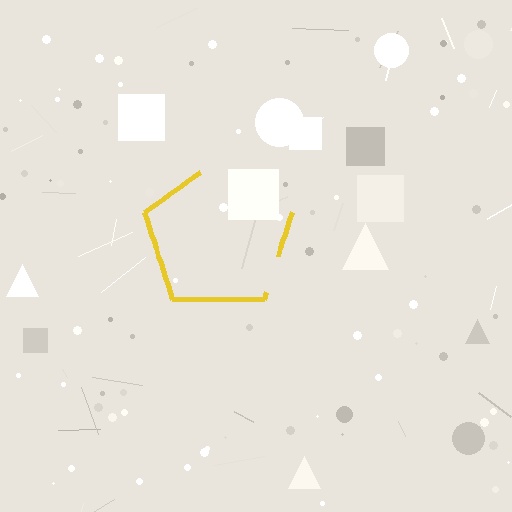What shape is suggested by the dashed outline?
The dashed outline suggests a pentagon.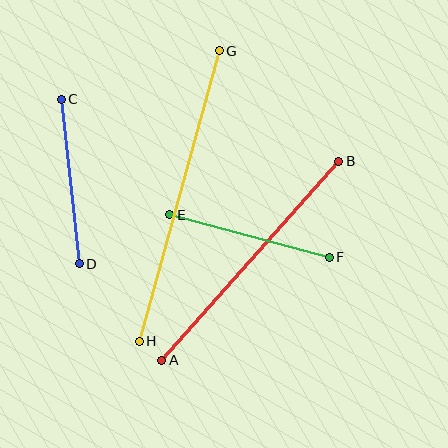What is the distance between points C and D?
The distance is approximately 166 pixels.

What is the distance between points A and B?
The distance is approximately 266 pixels.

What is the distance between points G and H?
The distance is approximately 301 pixels.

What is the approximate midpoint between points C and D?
The midpoint is at approximately (70, 182) pixels.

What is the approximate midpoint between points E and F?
The midpoint is at approximately (250, 236) pixels.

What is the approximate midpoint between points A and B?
The midpoint is at approximately (250, 261) pixels.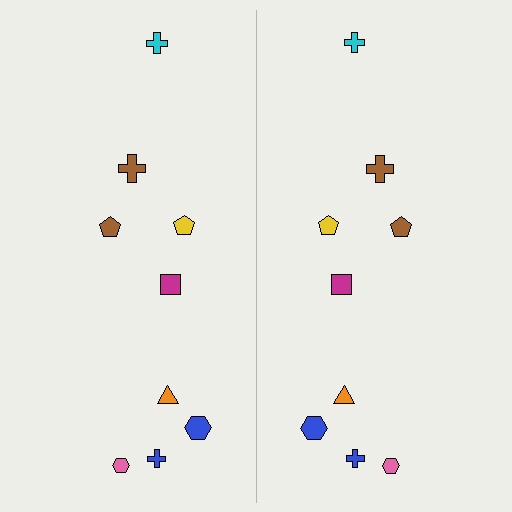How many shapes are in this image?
There are 18 shapes in this image.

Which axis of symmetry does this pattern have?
The pattern has a vertical axis of symmetry running through the center of the image.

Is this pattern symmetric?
Yes, this pattern has bilateral (reflection) symmetry.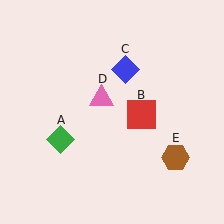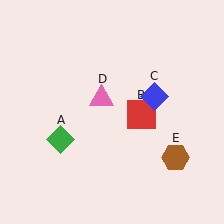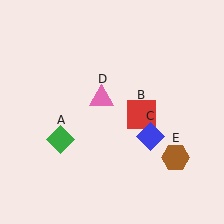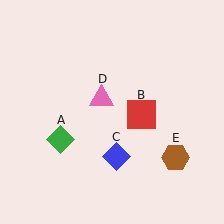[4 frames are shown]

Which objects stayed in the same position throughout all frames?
Green diamond (object A) and red square (object B) and pink triangle (object D) and brown hexagon (object E) remained stationary.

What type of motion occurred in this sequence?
The blue diamond (object C) rotated clockwise around the center of the scene.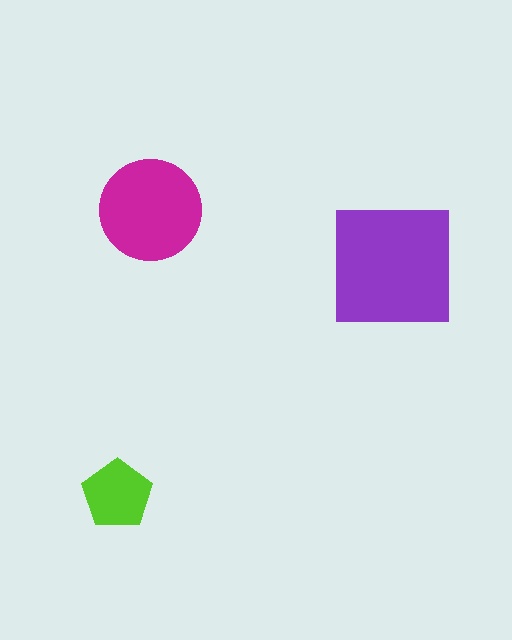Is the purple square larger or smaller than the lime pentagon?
Larger.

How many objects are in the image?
There are 3 objects in the image.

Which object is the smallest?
The lime pentagon.